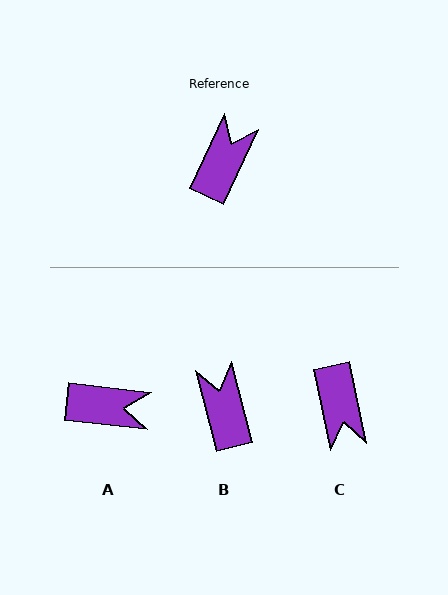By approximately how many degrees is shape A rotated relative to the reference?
Approximately 71 degrees clockwise.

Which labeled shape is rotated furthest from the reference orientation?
C, about 143 degrees away.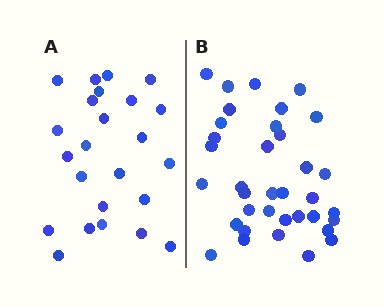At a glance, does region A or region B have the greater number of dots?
Region B (the right region) has more dots.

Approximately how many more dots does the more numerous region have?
Region B has roughly 12 or so more dots than region A.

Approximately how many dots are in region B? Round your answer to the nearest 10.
About 40 dots. (The exact count is 36, which rounds to 40.)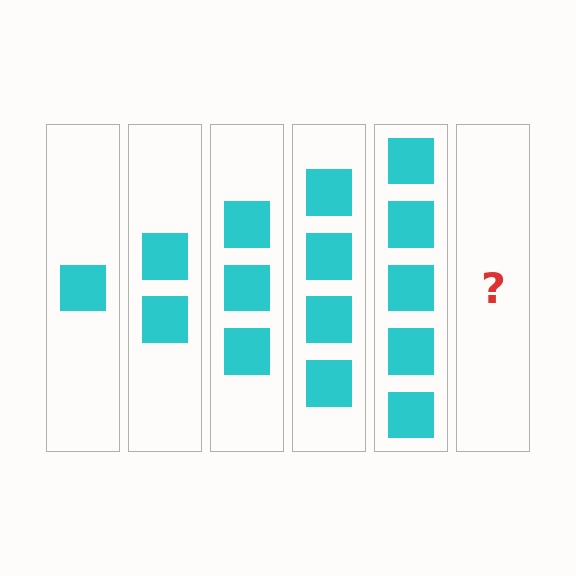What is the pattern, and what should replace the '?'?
The pattern is that each step adds one more square. The '?' should be 6 squares.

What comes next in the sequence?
The next element should be 6 squares.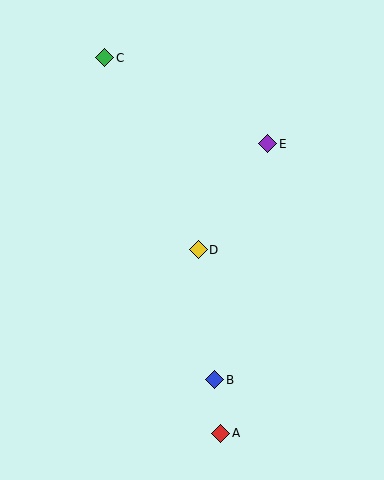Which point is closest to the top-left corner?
Point C is closest to the top-left corner.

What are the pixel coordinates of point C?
Point C is at (105, 58).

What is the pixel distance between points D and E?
The distance between D and E is 127 pixels.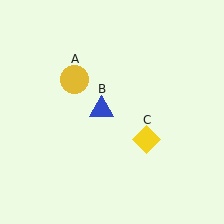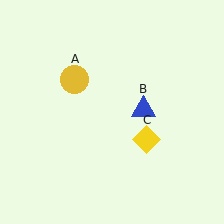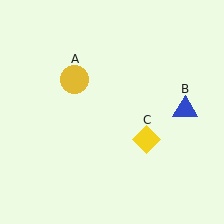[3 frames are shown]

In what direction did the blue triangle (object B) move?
The blue triangle (object B) moved right.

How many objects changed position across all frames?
1 object changed position: blue triangle (object B).